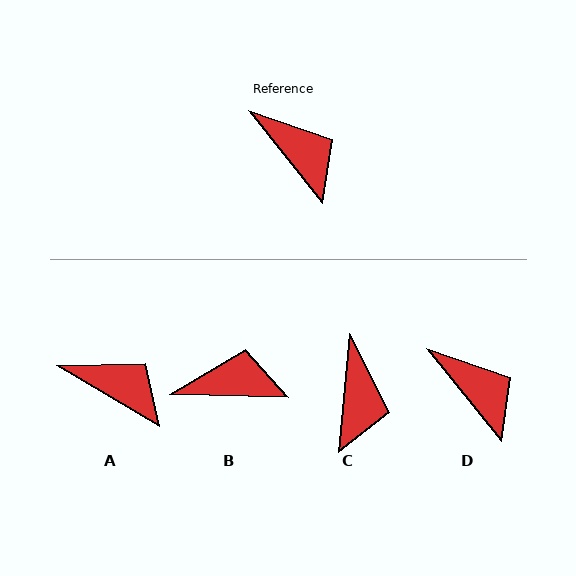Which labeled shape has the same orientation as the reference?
D.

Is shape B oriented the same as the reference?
No, it is off by about 50 degrees.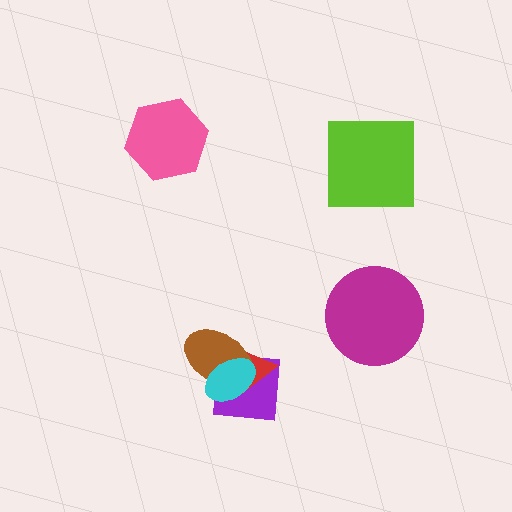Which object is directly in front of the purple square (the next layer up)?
The red triangle is directly in front of the purple square.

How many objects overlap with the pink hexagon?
0 objects overlap with the pink hexagon.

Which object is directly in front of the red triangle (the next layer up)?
The brown ellipse is directly in front of the red triangle.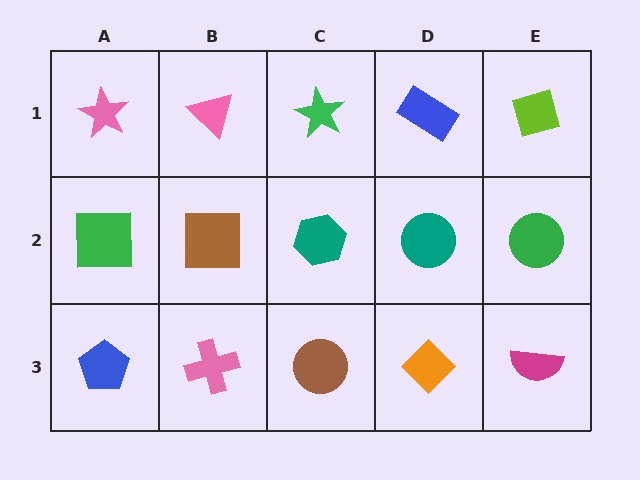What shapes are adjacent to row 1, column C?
A teal hexagon (row 2, column C), a pink triangle (row 1, column B), a blue rectangle (row 1, column D).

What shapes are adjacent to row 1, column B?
A brown square (row 2, column B), a pink star (row 1, column A), a green star (row 1, column C).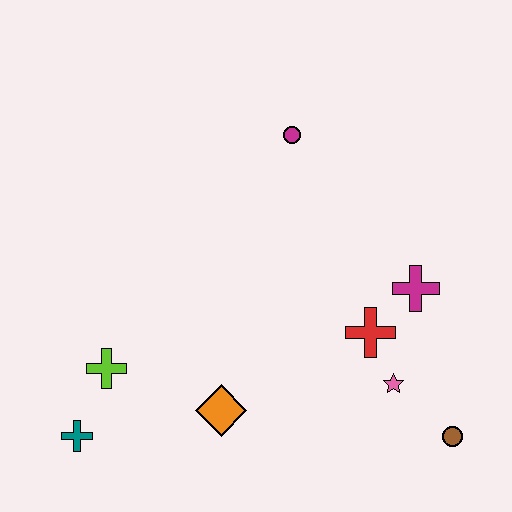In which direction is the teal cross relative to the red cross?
The teal cross is to the left of the red cross.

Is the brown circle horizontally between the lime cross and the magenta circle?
No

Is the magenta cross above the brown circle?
Yes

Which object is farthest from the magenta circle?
The teal cross is farthest from the magenta circle.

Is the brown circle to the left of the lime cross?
No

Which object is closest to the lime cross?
The teal cross is closest to the lime cross.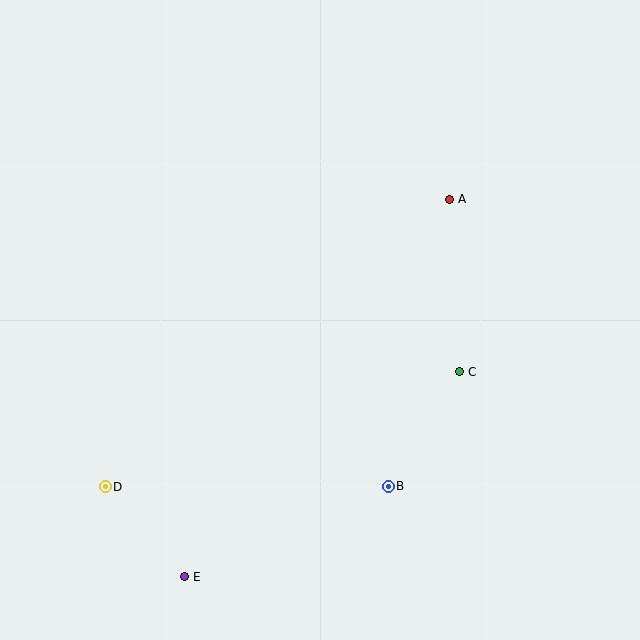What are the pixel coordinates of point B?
Point B is at (388, 486).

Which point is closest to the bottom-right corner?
Point B is closest to the bottom-right corner.